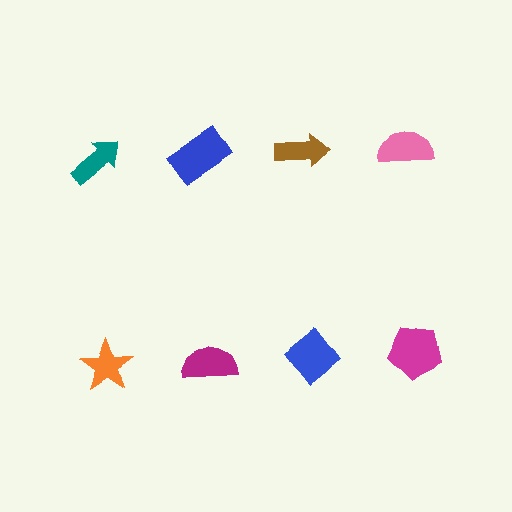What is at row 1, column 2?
A blue rectangle.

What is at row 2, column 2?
A magenta semicircle.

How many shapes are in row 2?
4 shapes.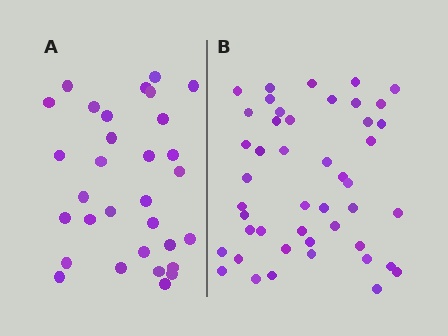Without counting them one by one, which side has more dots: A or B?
Region B (the right region) has more dots.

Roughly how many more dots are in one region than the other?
Region B has approximately 15 more dots than region A.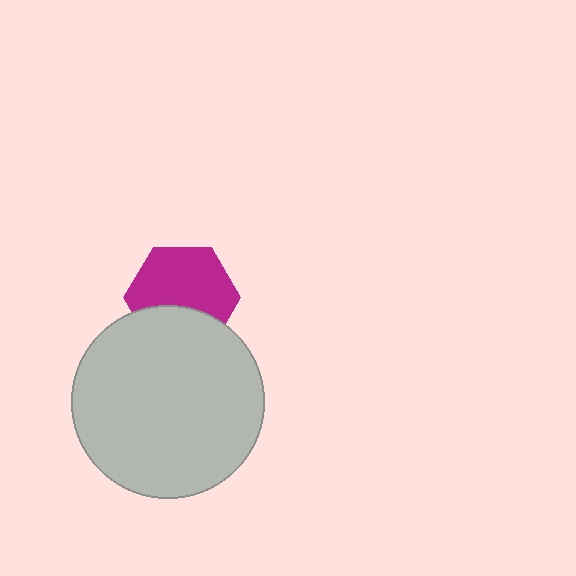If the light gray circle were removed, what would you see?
You would see the complete magenta hexagon.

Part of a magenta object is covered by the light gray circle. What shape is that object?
It is a hexagon.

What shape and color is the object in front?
The object in front is a light gray circle.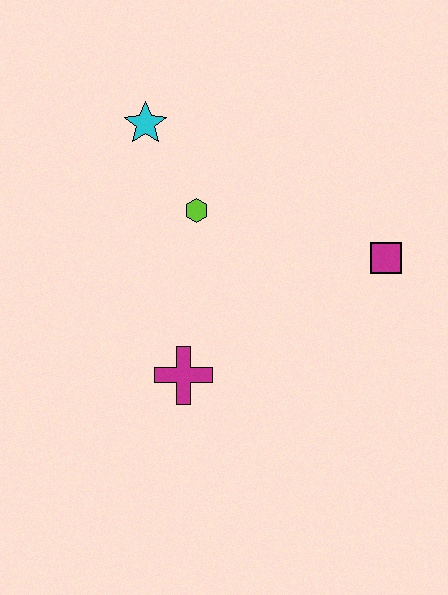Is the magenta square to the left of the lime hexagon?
No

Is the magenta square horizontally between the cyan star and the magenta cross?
No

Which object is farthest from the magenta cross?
The cyan star is farthest from the magenta cross.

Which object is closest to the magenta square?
The lime hexagon is closest to the magenta square.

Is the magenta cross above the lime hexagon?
No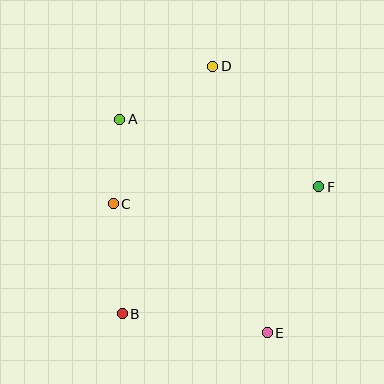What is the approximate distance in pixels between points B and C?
The distance between B and C is approximately 111 pixels.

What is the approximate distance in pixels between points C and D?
The distance between C and D is approximately 170 pixels.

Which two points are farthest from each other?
Points D and E are farthest from each other.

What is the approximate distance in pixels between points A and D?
The distance between A and D is approximately 107 pixels.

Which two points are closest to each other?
Points A and C are closest to each other.